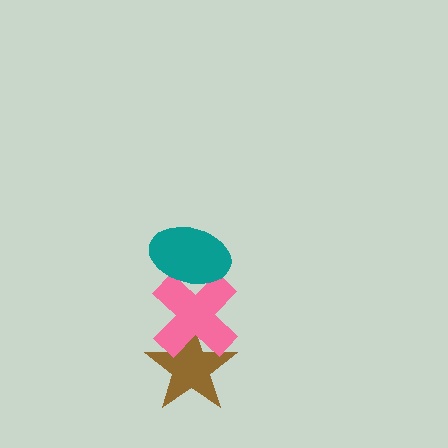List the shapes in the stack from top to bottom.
From top to bottom: the teal ellipse, the pink cross, the brown star.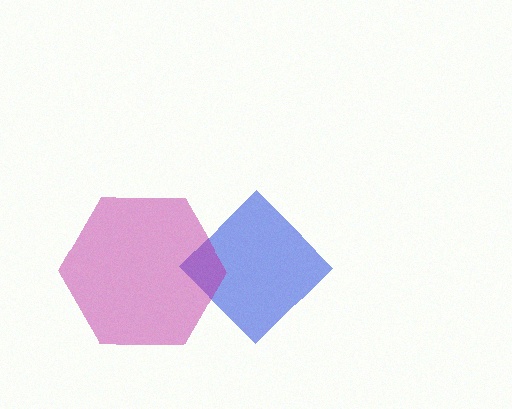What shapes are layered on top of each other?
The layered shapes are: a blue diamond, a magenta hexagon.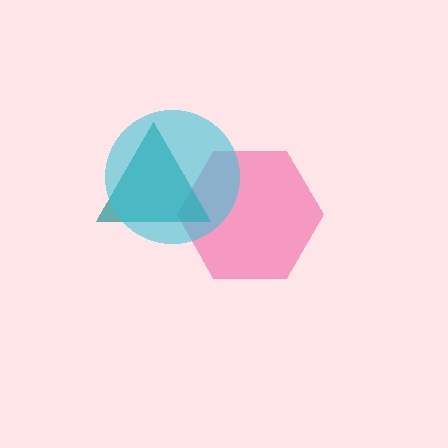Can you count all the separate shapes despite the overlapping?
Yes, there are 3 separate shapes.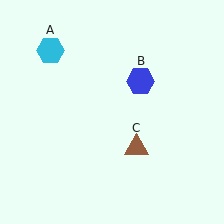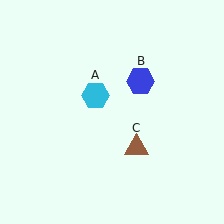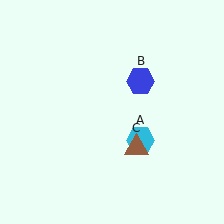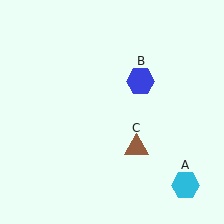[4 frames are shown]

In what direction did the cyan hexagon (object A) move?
The cyan hexagon (object A) moved down and to the right.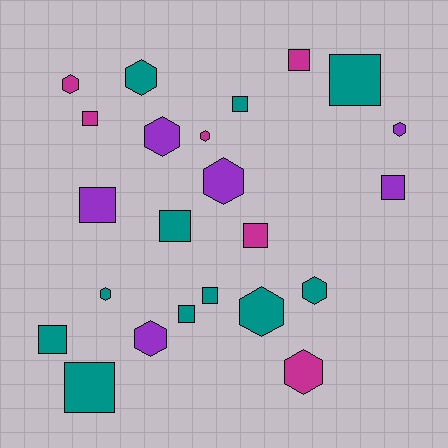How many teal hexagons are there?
There are 4 teal hexagons.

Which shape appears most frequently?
Square, with 12 objects.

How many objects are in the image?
There are 23 objects.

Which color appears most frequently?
Teal, with 11 objects.